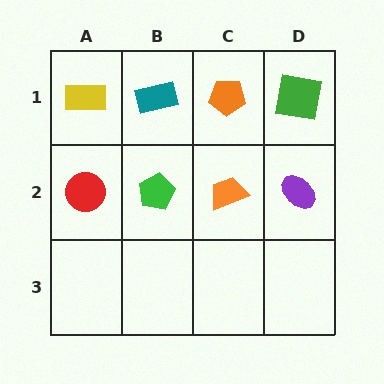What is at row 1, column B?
A teal rectangle.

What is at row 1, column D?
A green square.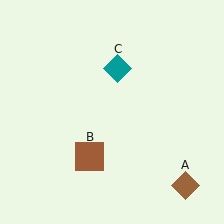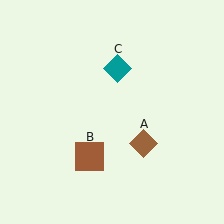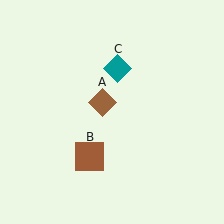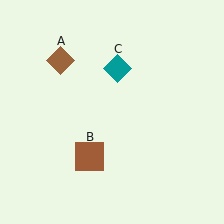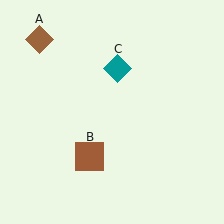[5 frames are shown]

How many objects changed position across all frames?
1 object changed position: brown diamond (object A).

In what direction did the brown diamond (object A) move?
The brown diamond (object A) moved up and to the left.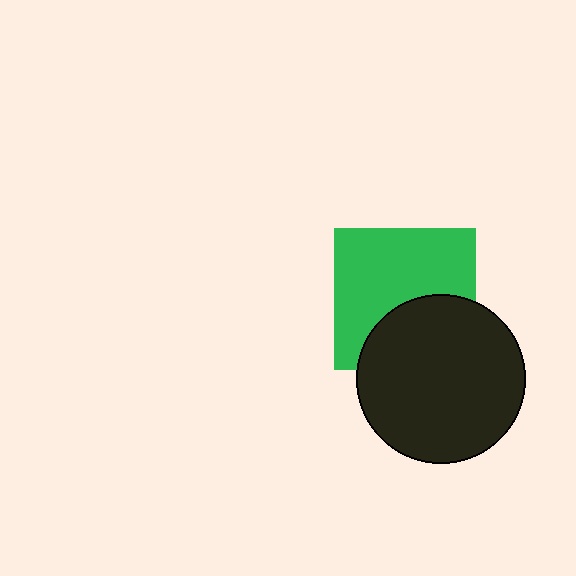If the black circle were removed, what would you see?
You would see the complete green square.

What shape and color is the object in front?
The object in front is a black circle.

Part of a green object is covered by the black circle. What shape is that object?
It is a square.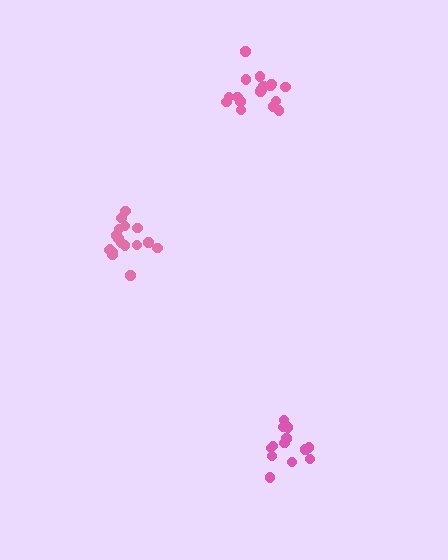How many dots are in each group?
Group 1: 17 dots, Group 2: 17 dots, Group 3: 13 dots (47 total).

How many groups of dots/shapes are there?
There are 3 groups.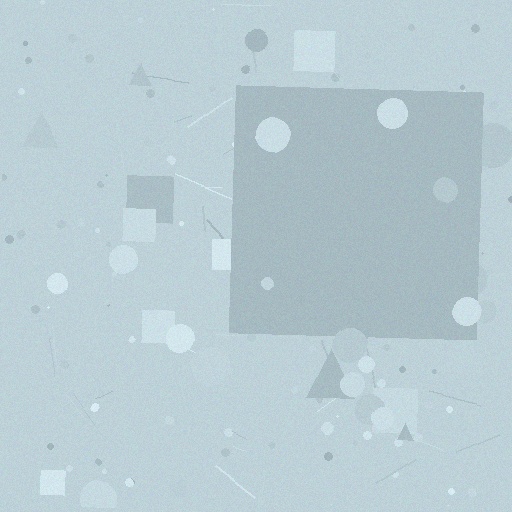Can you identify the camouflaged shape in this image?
The camouflaged shape is a square.